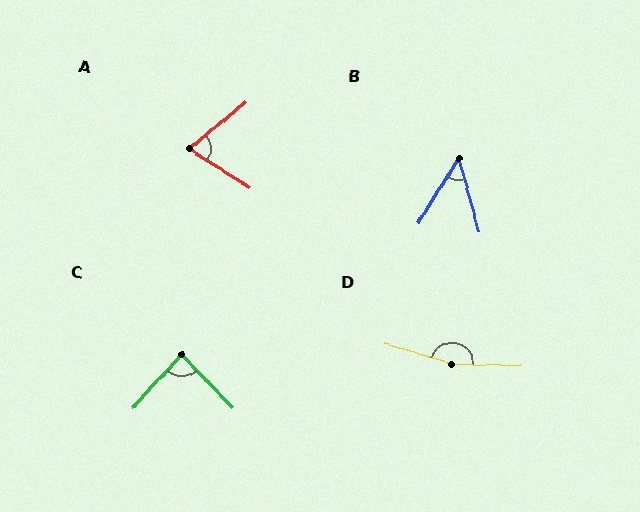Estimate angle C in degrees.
Approximately 86 degrees.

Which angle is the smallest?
B, at approximately 47 degrees.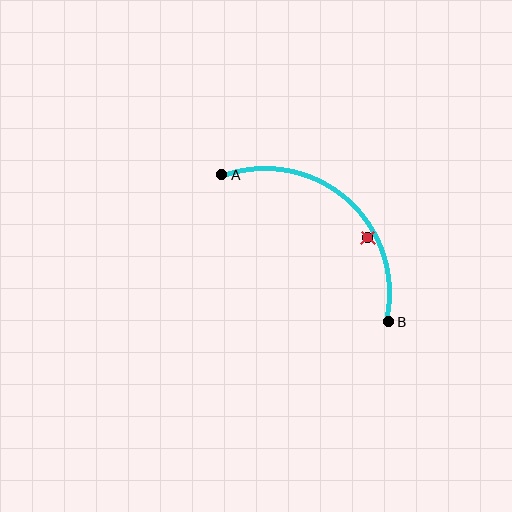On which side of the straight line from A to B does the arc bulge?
The arc bulges above and to the right of the straight line connecting A and B.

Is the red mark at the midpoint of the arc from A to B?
No — the red mark does not lie on the arc at all. It sits slightly inside the curve.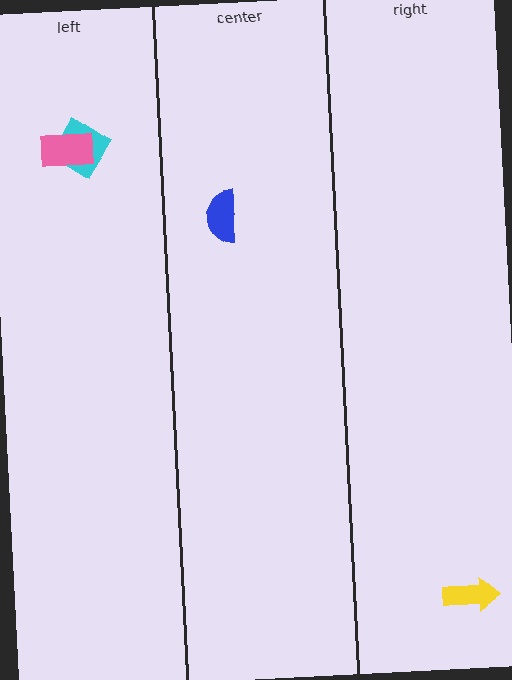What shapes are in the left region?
The cyan diamond, the pink rectangle.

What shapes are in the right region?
The yellow arrow.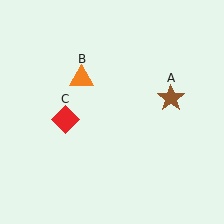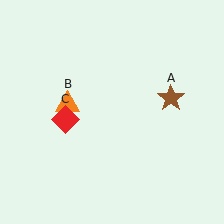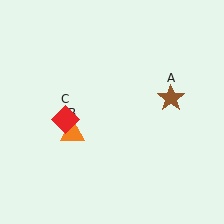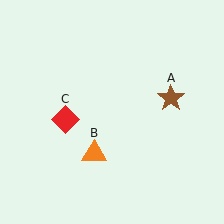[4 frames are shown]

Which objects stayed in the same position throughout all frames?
Brown star (object A) and red diamond (object C) remained stationary.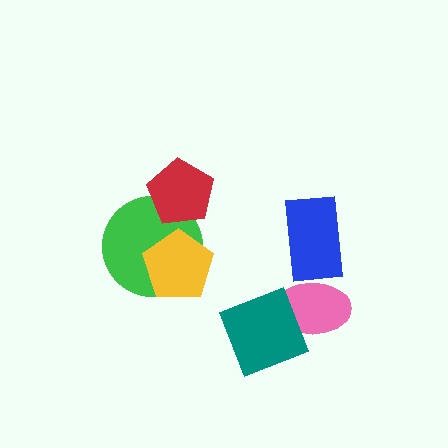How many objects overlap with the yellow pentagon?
1 object overlaps with the yellow pentagon.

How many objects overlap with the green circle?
2 objects overlap with the green circle.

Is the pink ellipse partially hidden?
Yes, it is partially covered by another shape.